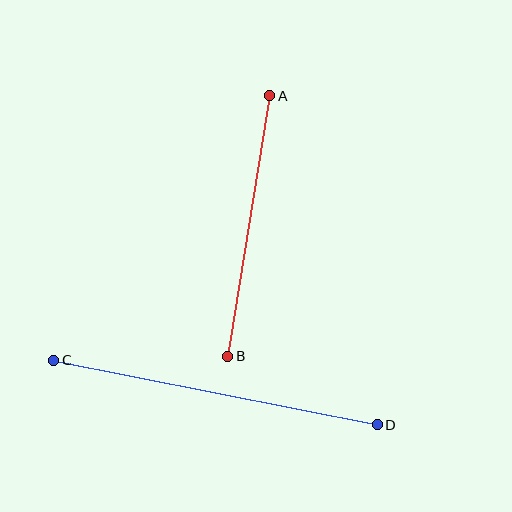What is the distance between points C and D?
The distance is approximately 330 pixels.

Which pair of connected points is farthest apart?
Points C and D are farthest apart.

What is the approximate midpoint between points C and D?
The midpoint is at approximately (215, 393) pixels.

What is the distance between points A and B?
The distance is approximately 264 pixels.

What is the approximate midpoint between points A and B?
The midpoint is at approximately (249, 226) pixels.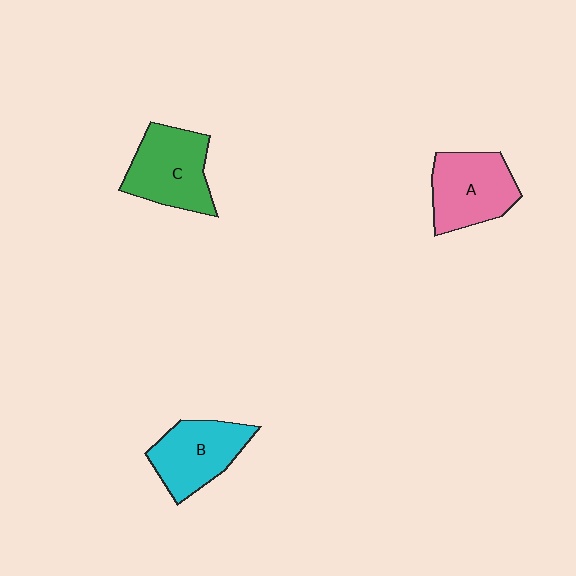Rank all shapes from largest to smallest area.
From largest to smallest: C (green), A (pink), B (cyan).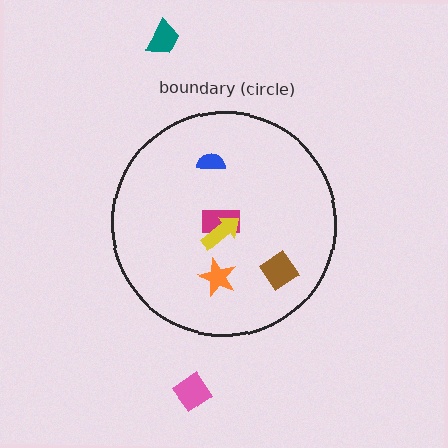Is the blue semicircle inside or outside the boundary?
Inside.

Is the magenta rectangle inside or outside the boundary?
Inside.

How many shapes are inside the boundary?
5 inside, 2 outside.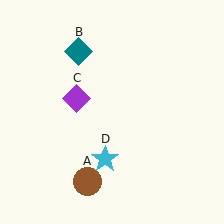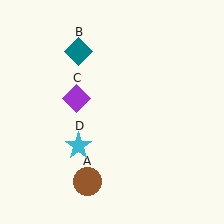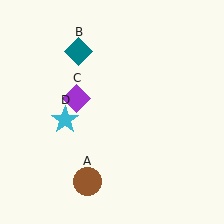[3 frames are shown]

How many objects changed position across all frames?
1 object changed position: cyan star (object D).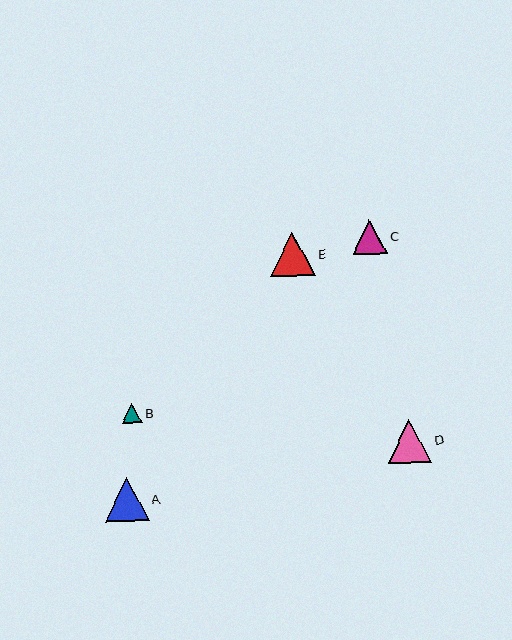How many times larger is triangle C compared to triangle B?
Triangle C is approximately 1.7 times the size of triangle B.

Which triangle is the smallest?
Triangle B is the smallest with a size of approximately 20 pixels.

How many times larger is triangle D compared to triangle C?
Triangle D is approximately 1.3 times the size of triangle C.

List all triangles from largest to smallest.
From largest to smallest: E, A, D, C, B.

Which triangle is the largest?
Triangle E is the largest with a size of approximately 44 pixels.